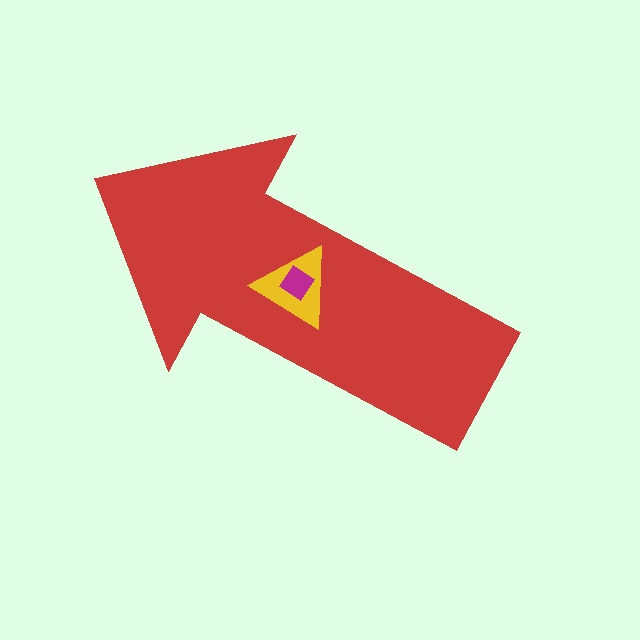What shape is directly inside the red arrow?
The yellow triangle.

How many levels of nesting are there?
3.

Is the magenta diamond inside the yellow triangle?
Yes.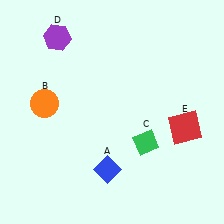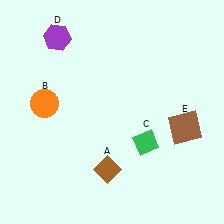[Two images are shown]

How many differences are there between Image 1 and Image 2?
There are 2 differences between the two images.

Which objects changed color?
A changed from blue to brown. E changed from red to brown.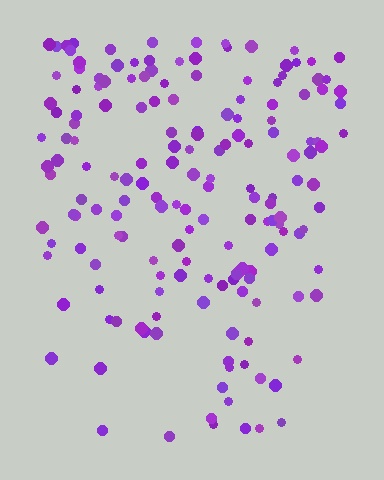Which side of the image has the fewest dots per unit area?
The bottom.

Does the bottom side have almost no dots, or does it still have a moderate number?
Still a moderate number, just noticeably fewer than the top.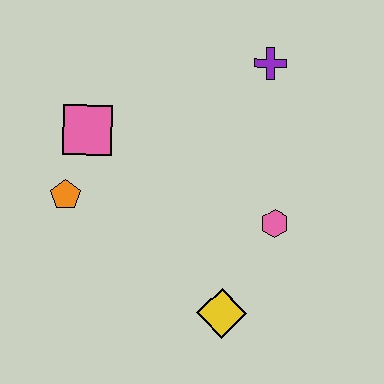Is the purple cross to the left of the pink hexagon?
Yes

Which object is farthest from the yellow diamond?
The purple cross is farthest from the yellow diamond.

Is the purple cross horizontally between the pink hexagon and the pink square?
Yes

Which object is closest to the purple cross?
The pink hexagon is closest to the purple cross.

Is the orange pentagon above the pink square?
No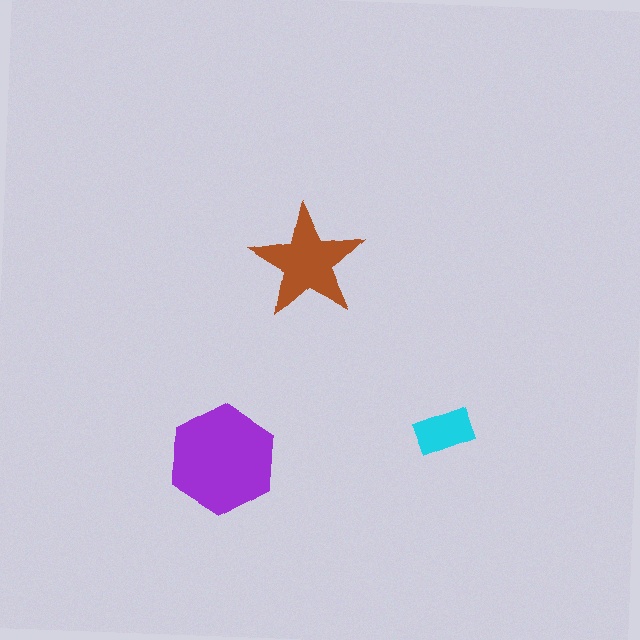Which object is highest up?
The brown star is topmost.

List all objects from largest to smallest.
The purple hexagon, the brown star, the cyan rectangle.